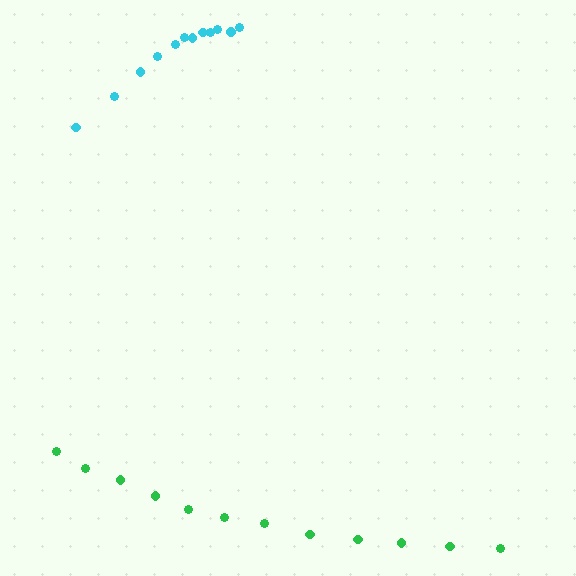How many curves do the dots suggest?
There are 2 distinct paths.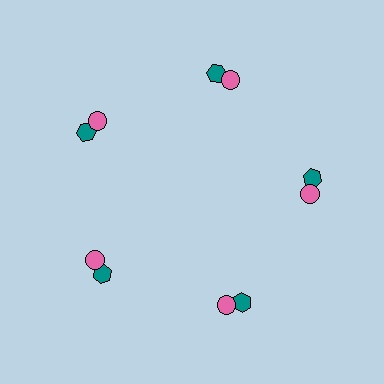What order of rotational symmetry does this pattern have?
This pattern has 5-fold rotational symmetry.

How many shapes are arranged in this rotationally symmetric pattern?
There are 10 shapes, arranged in 5 groups of 2.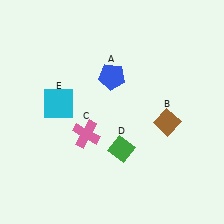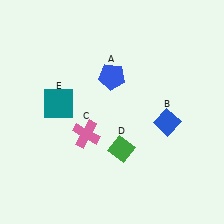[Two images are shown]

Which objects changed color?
B changed from brown to blue. E changed from cyan to teal.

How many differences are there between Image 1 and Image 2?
There are 2 differences between the two images.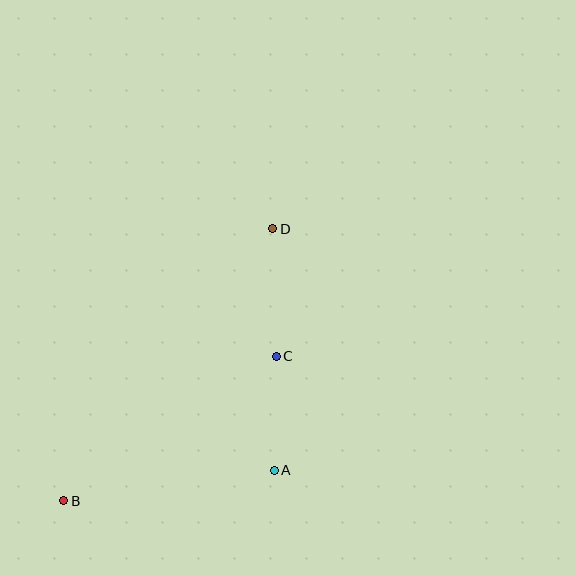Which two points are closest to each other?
Points A and C are closest to each other.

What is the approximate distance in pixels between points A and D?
The distance between A and D is approximately 242 pixels.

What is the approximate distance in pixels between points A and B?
The distance between A and B is approximately 213 pixels.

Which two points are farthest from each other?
Points B and D are farthest from each other.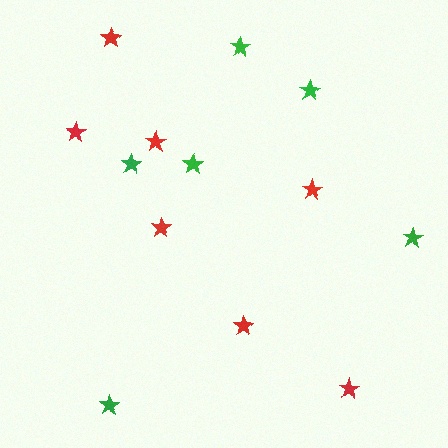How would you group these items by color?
There are 2 groups: one group of red stars (7) and one group of green stars (6).